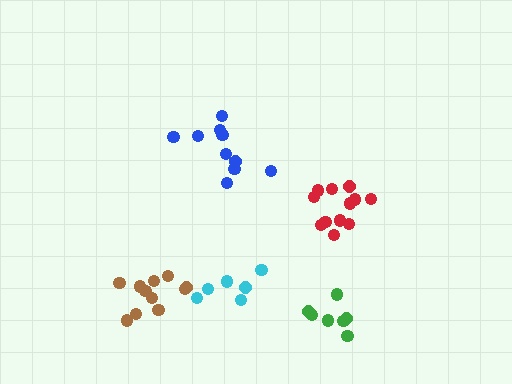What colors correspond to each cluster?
The clusters are colored: green, blue, brown, cyan, red.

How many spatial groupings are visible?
There are 5 spatial groupings.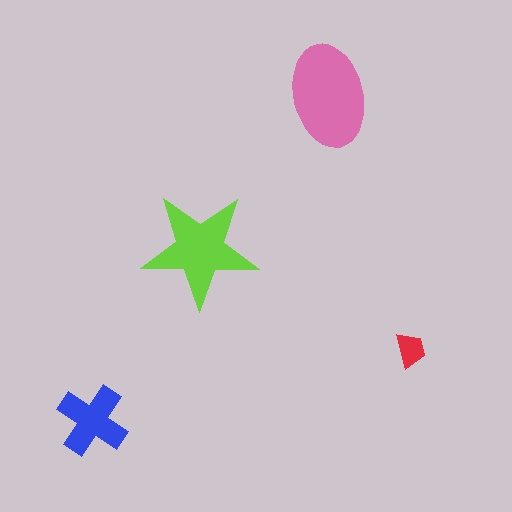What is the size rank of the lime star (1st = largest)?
2nd.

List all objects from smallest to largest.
The red trapezoid, the blue cross, the lime star, the pink ellipse.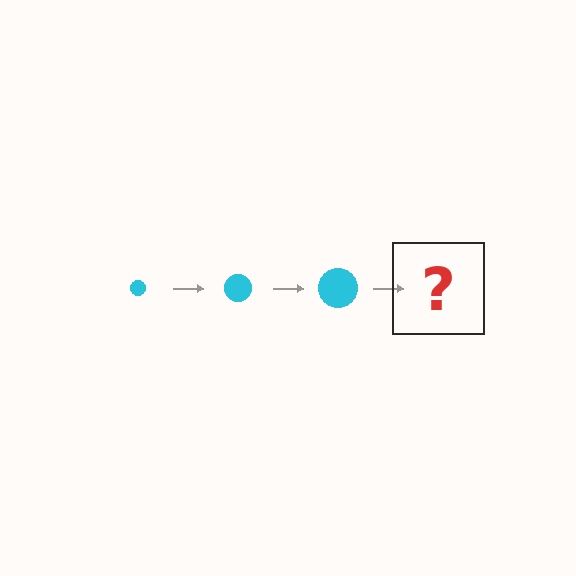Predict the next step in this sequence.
The next step is a cyan circle, larger than the previous one.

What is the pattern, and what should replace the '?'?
The pattern is that the circle gets progressively larger each step. The '?' should be a cyan circle, larger than the previous one.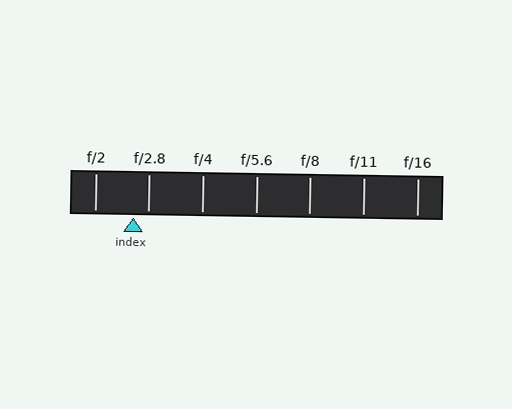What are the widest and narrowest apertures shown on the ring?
The widest aperture shown is f/2 and the narrowest is f/16.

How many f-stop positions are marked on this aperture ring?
There are 7 f-stop positions marked.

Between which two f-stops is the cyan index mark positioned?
The index mark is between f/2 and f/2.8.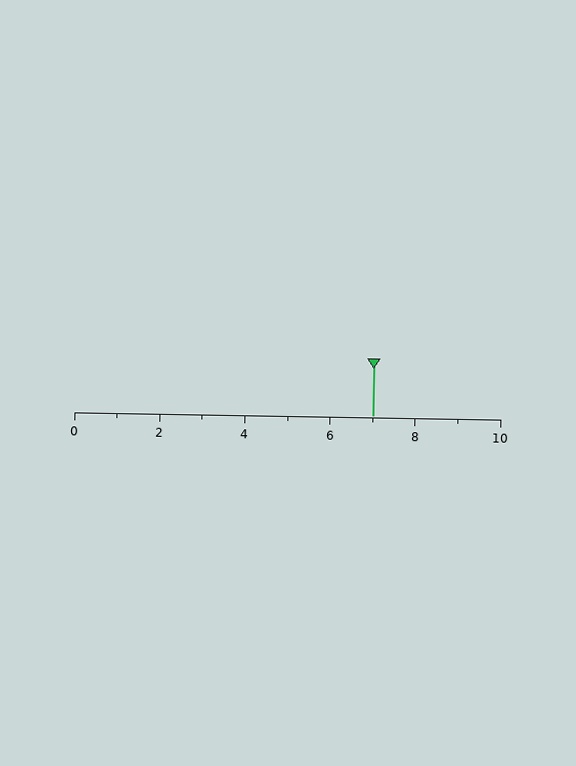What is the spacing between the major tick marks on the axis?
The major ticks are spaced 2 apart.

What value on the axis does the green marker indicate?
The marker indicates approximately 7.